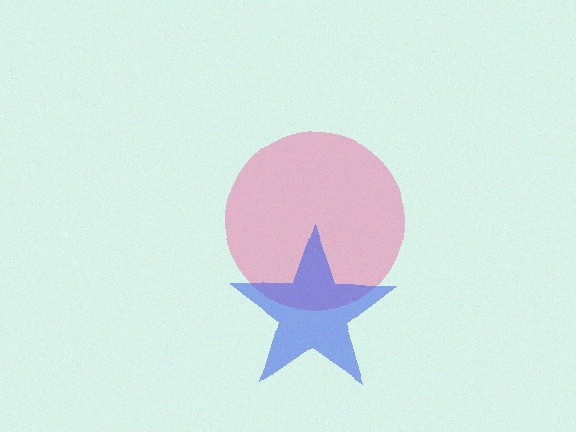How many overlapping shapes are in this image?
There are 2 overlapping shapes in the image.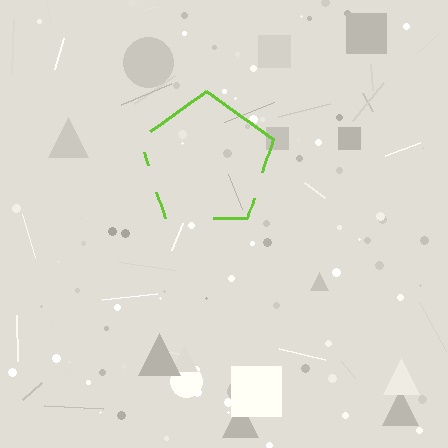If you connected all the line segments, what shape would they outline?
They would outline a pentagon.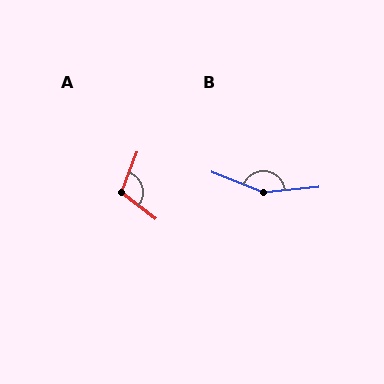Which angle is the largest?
B, at approximately 153 degrees.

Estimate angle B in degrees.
Approximately 153 degrees.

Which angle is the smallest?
A, at approximately 107 degrees.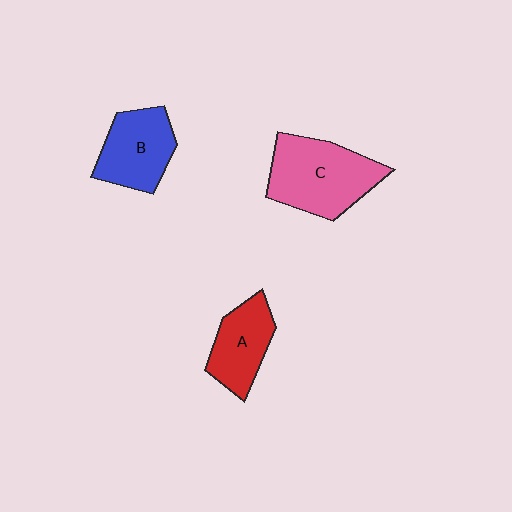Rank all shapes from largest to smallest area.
From largest to smallest: C (pink), B (blue), A (red).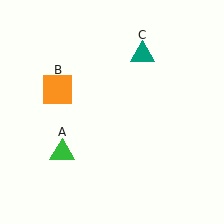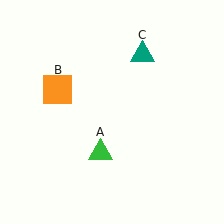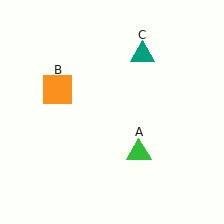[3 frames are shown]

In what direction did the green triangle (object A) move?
The green triangle (object A) moved right.